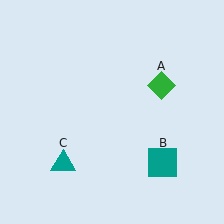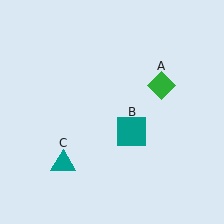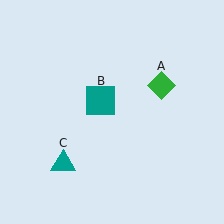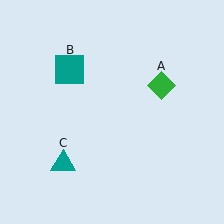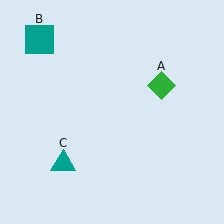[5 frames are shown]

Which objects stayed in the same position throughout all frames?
Green diamond (object A) and teal triangle (object C) remained stationary.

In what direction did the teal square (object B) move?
The teal square (object B) moved up and to the left.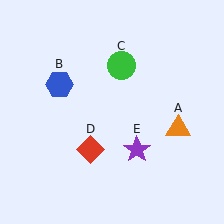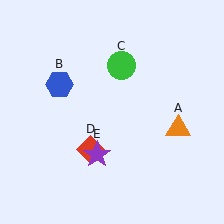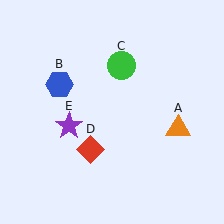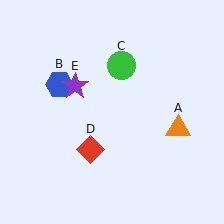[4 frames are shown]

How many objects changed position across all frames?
1 object changed position: purple star (object E).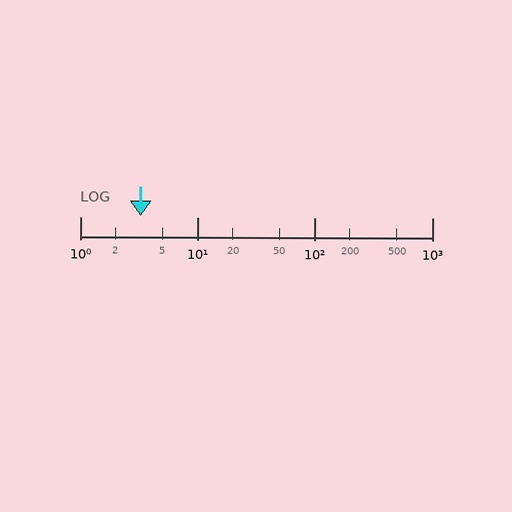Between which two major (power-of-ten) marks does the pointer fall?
The pointer is between 1 and 10.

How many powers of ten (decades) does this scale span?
The scale spans 3 decades, from 1 to 1000.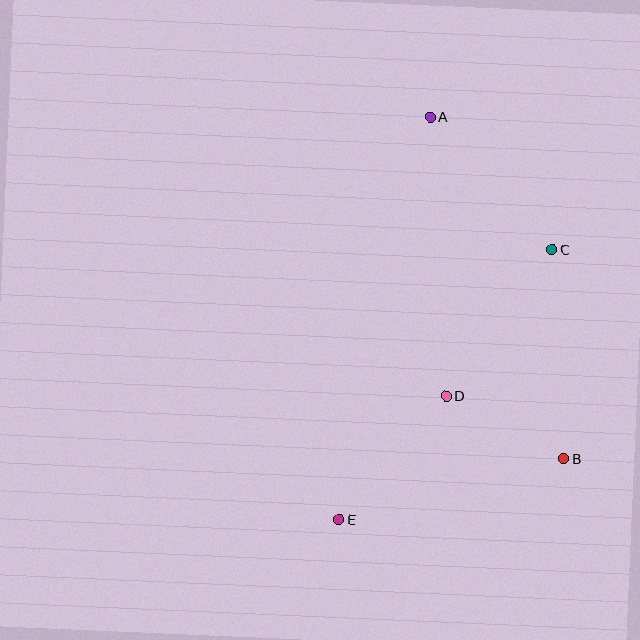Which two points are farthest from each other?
Points A and E are farthest from each other.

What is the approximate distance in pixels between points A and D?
The distance between A and D is approximately 279 pixels.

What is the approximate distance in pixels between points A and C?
The distance between A and C is approximately 180 pixels.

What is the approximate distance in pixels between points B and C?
The distance between B and C is approximately 210 pixels.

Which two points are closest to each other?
Points B and D are closest to each other.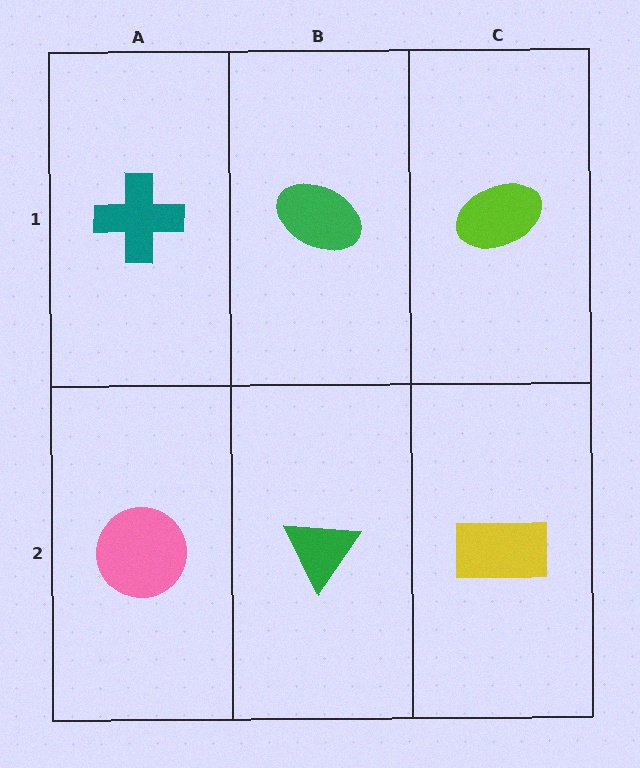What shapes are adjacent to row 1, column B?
A green triangle (row 2, column B), a teal cross (row 1, column A), a lime ellipse (row 1, column C).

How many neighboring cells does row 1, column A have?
2.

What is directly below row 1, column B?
A green triangle.